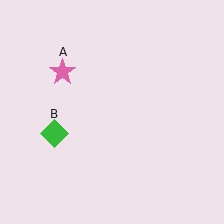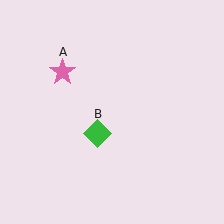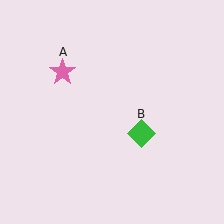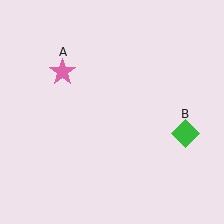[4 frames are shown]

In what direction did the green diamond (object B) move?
The green diamond (object B) moved right.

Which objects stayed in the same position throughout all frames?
Pink star (object A) remained stationary.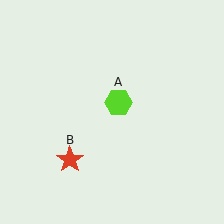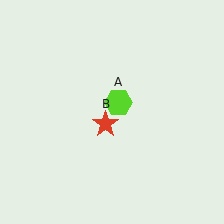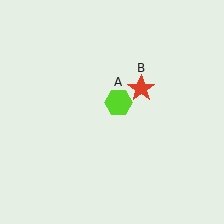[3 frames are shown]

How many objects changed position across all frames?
1 object changed position: red star (object B).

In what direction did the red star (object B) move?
The red star (object B) moved up and to the right.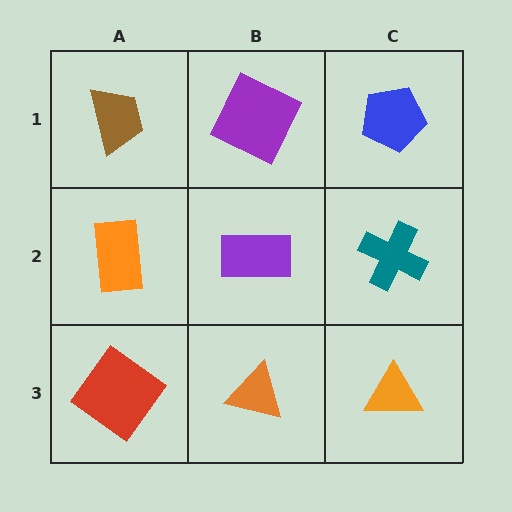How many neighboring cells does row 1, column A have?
2.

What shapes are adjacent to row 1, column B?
A purple rectangle (row 2, column B), a brown trapezoid (row 1, column A), a blue pentagon (row 1, column C).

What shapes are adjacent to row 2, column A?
A brown trapezoid (row 1, column A), a red diamond (row 3, column A), a purple rectangle (row 2, column B).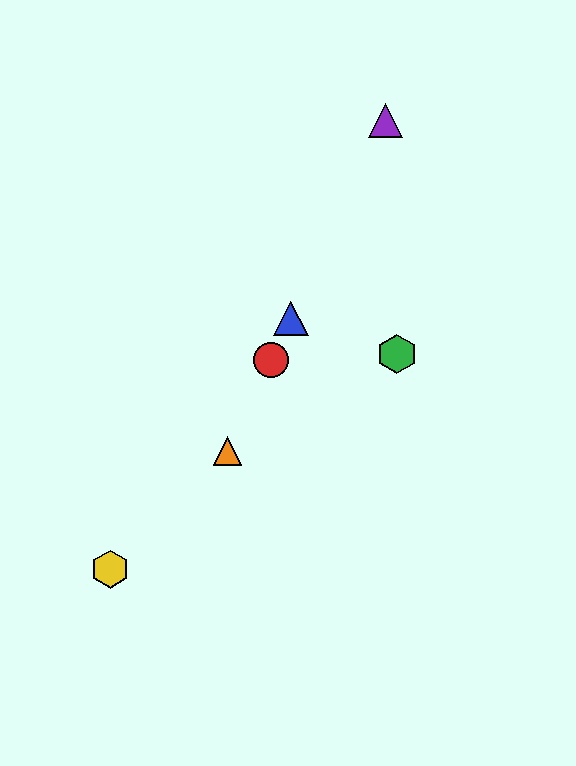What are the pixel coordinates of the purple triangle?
The purple triangle is at (385, 120).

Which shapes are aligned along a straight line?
The red circle, the blue triangle, the purple triangle, the orange triangle are aligned along a straight line.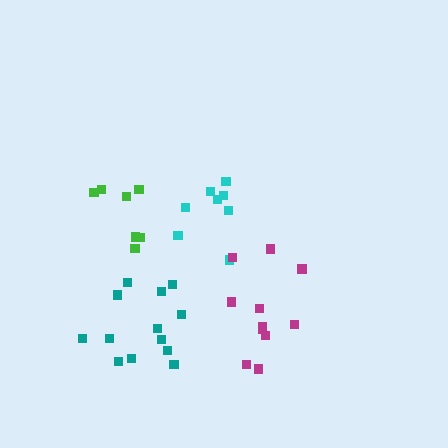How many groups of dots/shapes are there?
There are 4 groups.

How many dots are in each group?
Group 1: 8 dots, Group 2: 11 dots, Group 3: 7 dots, Group 4: 13 dots (39 total).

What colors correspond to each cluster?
The clusters are colored: cyan, magenta, green, teal.